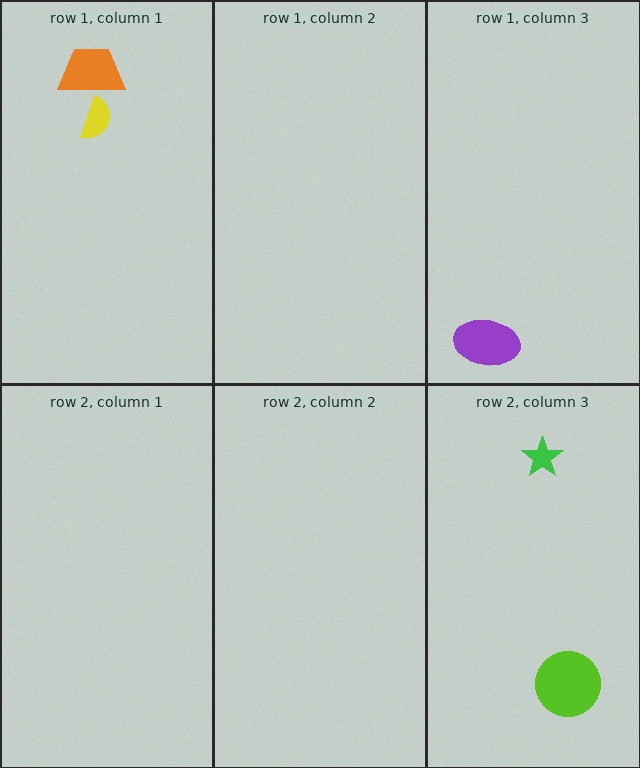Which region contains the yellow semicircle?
The row 1, column 1 region.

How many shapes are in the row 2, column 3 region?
2.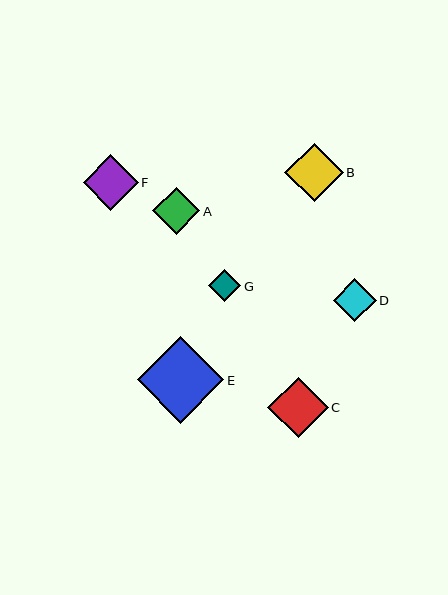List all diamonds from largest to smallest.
From largest to smallest: E, C, B, F, A, D, G.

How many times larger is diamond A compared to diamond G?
Diamond A is approximately 1.5 times the size of diamond G.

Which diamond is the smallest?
Diamond G is the smallest with a size of approximately 32 pixels.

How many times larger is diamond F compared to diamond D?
Diamond F is approximately 1.3 times the size of diamond D.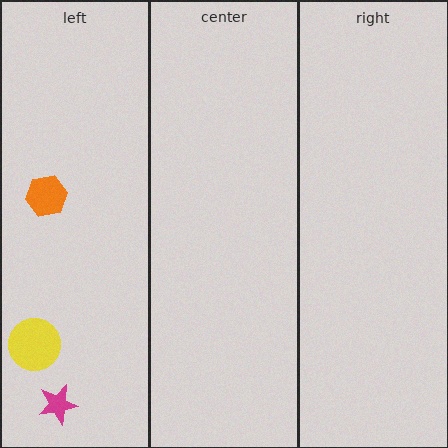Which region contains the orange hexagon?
The left region.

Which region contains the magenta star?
The left region.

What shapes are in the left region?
The orange hexagon, the magenta star, the yellow circle.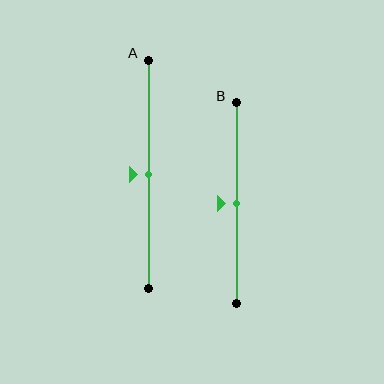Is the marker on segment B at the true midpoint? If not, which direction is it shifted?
Yes, the marker on segment B is at the true midpoint.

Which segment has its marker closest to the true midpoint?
Segment A has its marker closest to the true midpoint.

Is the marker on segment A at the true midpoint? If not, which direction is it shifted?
Yes, the marker on segment A is at the true midpoint.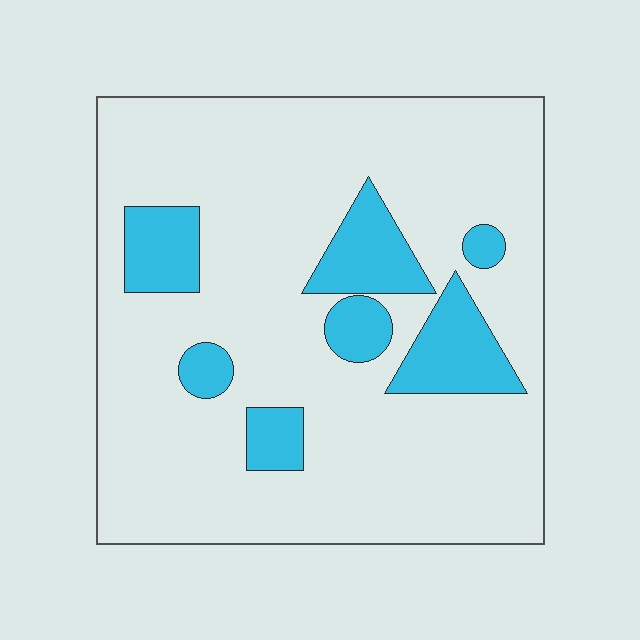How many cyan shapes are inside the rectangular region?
7.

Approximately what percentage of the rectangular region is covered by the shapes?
Approximately 15%.